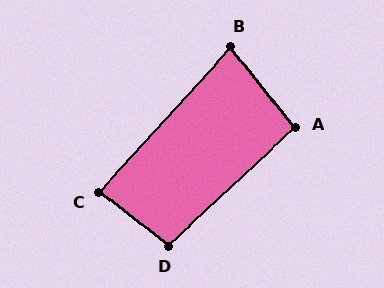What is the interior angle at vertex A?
Approximately 95 degrees (approximately right).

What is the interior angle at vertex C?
Approximately 85 degrees (approximately right).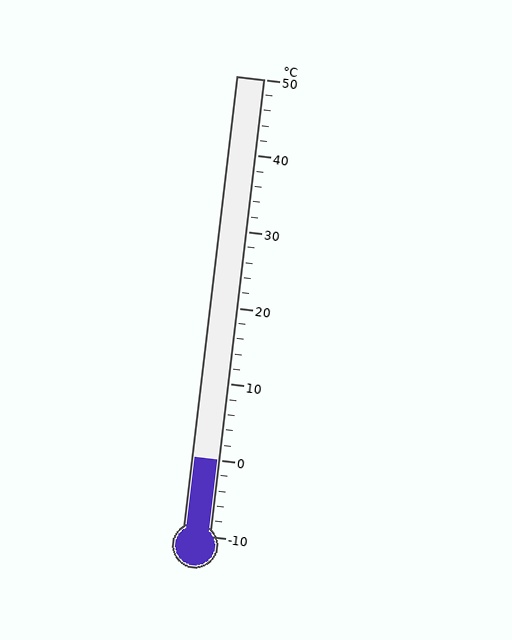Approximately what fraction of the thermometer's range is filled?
The thermometer is filled to approximately 15% of its range.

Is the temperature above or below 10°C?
The temperature is below 10°C.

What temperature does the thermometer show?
The thermometer shows approximately 0°C.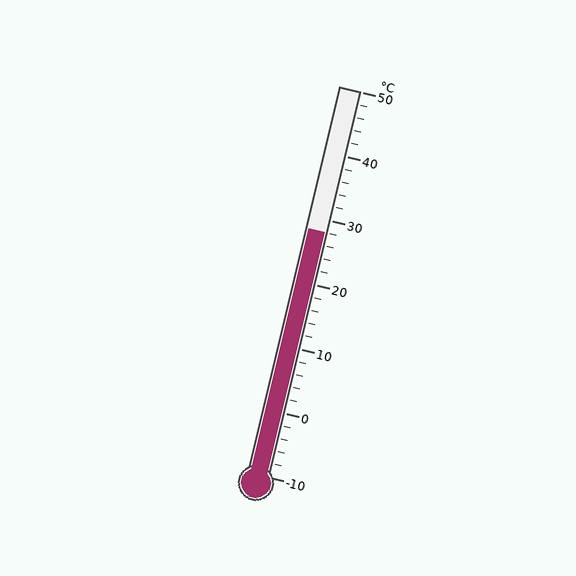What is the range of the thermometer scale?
The thermometer scale ranges from -10°C to 50°C.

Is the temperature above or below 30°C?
The temperature is below 30°C.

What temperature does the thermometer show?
The thermometer shows approximately 28°C.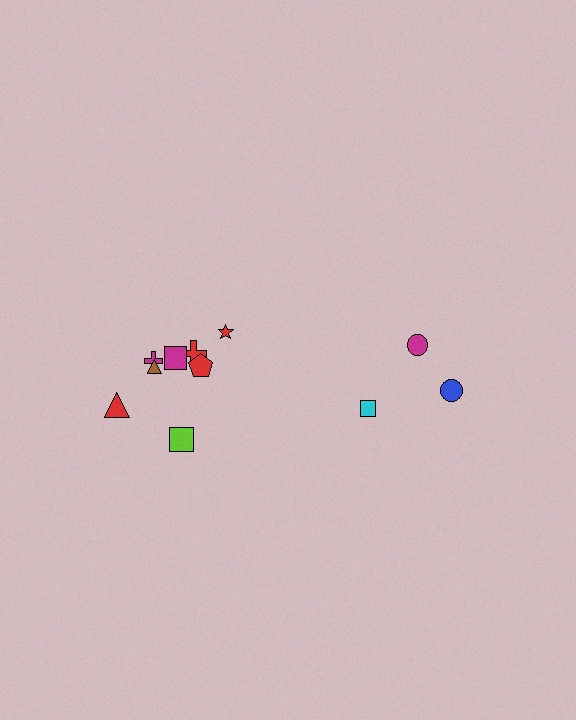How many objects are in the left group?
There are 8 objects.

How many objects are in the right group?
There are 3 objects.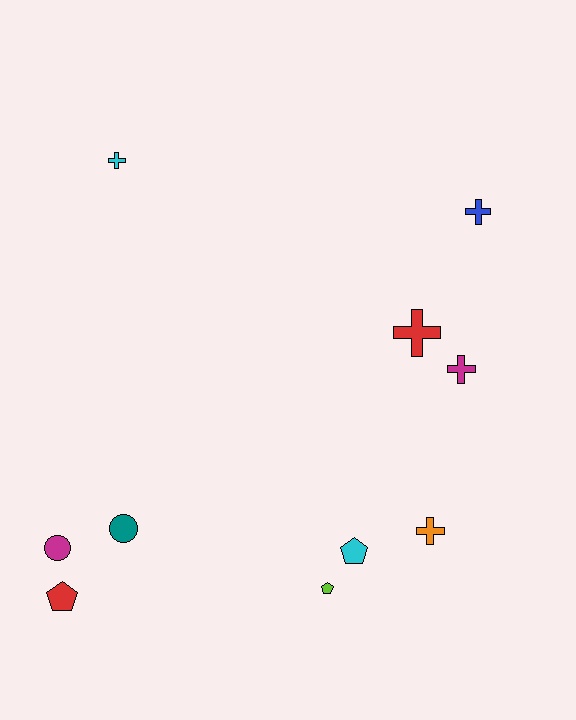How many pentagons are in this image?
There are 3 pentagons.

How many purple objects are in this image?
There are no purple objects.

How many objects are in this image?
There are 10 objects.